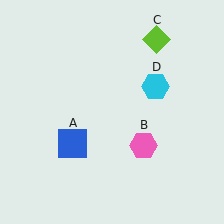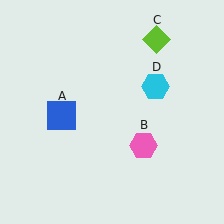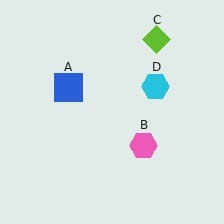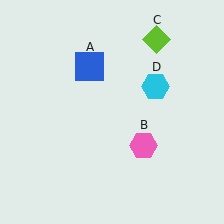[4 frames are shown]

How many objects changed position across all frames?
1 object changed position: blue square (object A).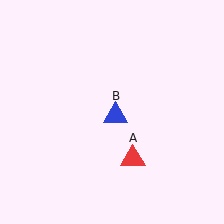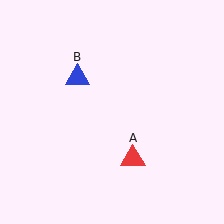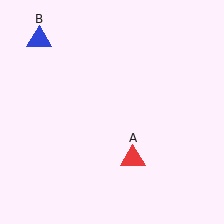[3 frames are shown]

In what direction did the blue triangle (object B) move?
The blue triangle (object B) moved up and to the left.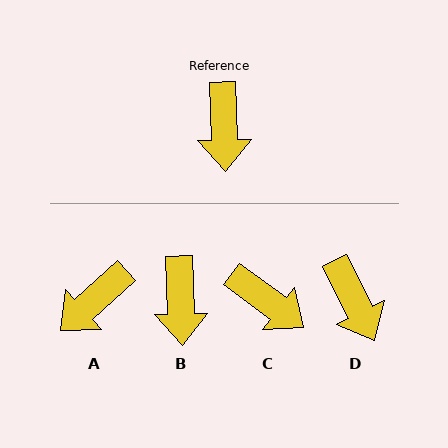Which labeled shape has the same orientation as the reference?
B.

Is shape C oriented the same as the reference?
No, it is off by about 51 degrees.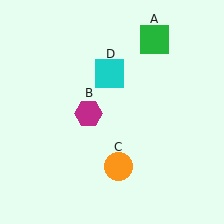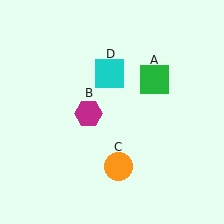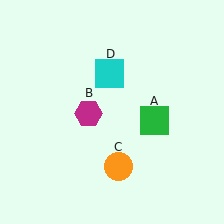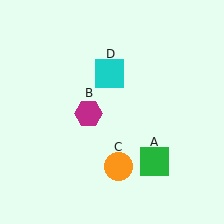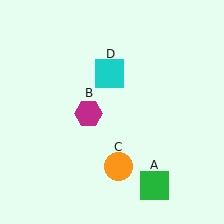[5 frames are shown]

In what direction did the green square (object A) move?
The green square (object A) moved down.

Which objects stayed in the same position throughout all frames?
Magenta hexagon (object B) and orange circle (object C) and cyan square (object D) remained stationary.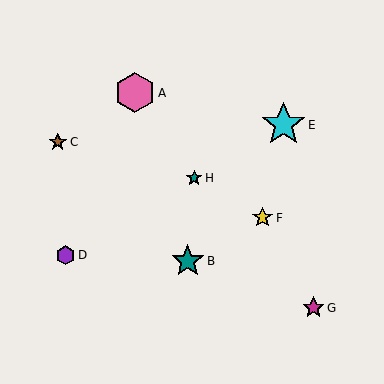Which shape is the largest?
The cyan star (labeled E) is the largest.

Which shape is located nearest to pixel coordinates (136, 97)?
The pink hexagon (labeled A) at (135, 93) is nearest to that location.